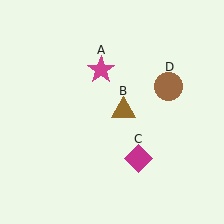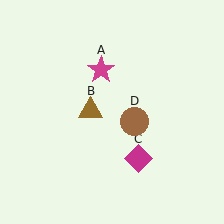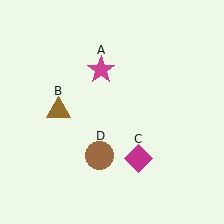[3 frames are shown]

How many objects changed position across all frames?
2 objects changed position: brown triangle (object B), brown circle (object D).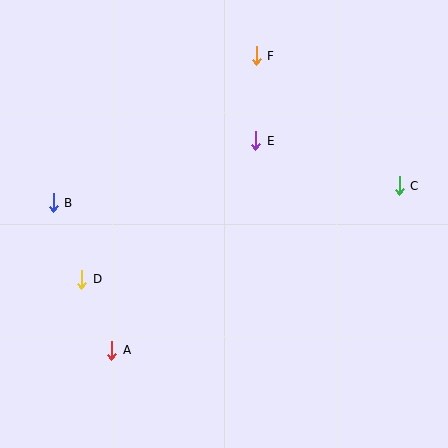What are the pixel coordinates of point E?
Point E is at (256, 141).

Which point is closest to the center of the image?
Point E at (256, 141) is closest to the center.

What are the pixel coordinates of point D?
Point D is at (82, 280).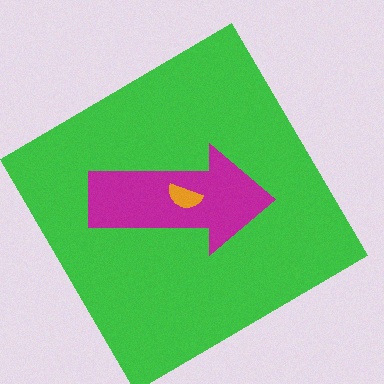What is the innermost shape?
The orange semicircle.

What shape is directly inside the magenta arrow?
The orange semicircle.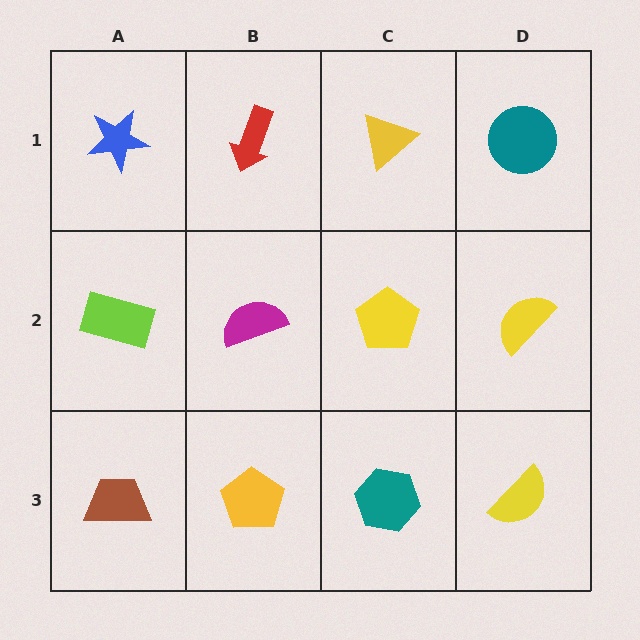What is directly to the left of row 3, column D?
A teal hexagon.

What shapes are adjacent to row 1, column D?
A yellow semicircle (row 2, column D), a yellow triangle (row 1, column C).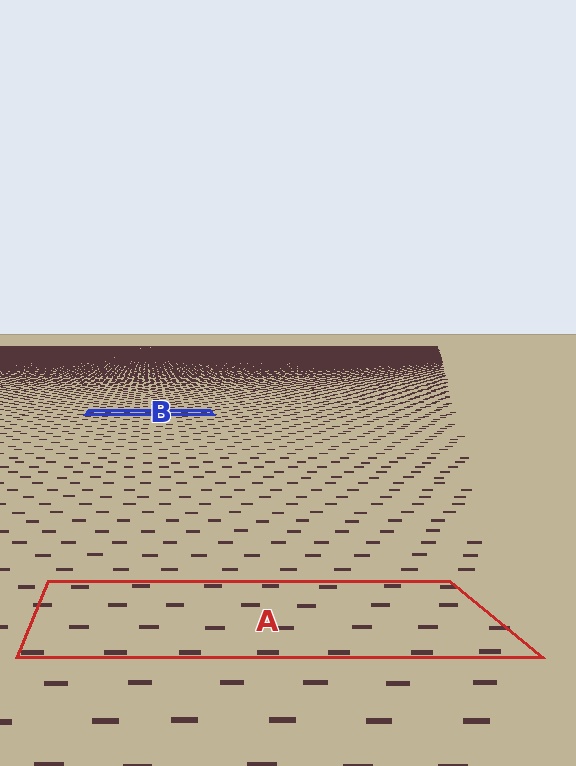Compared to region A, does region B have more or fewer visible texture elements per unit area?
Region B has more texture elements per unit area — they are packed more densely because it is farther away.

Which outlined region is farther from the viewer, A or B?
Region B is farther from the viewer — the texture elements inside it appear smaller and more densely packed.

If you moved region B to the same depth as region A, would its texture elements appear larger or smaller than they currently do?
They would appear larger. At a closer depth, the same texture elements are projected at a bigger on-screen size.